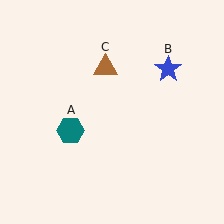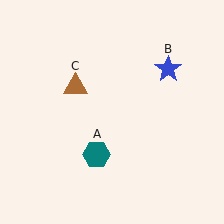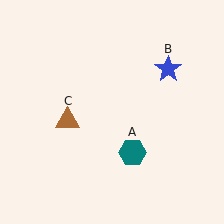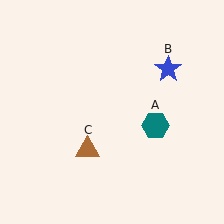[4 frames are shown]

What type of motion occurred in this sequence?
The teal hexagon (object A), brown triangle (object C) rotated counterclockwise around the center of the scene.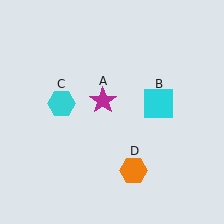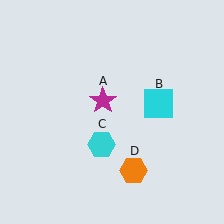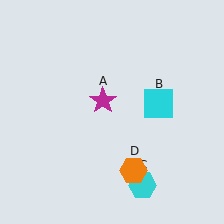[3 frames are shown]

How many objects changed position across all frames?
1 object changed position: cyan hexagon (object C).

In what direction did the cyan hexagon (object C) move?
The cyan hexagon (object C) moved down and to the right.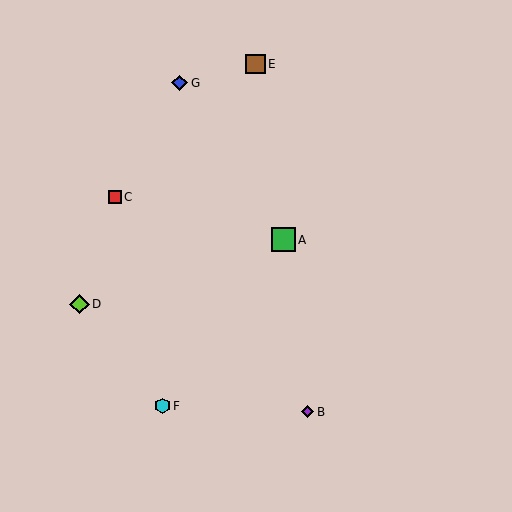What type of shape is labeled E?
Shape E is a brown square.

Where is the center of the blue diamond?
The center of the blue diamond is at (180, 83).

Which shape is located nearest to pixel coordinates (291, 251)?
The green square (labeled A) at (283, 240) is nearest to that location.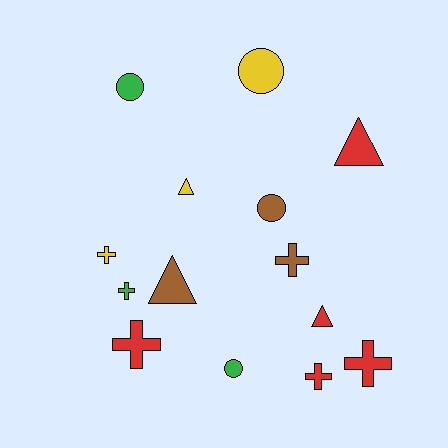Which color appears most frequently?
Red, with 5 objects.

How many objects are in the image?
There are 14 objects.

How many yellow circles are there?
There is 1 yellow circle.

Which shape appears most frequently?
Cross, with 6 objects.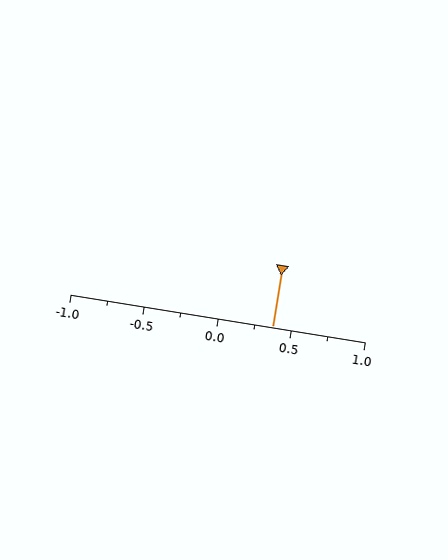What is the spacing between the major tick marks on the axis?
The major ticks are spaced 0.5 apart.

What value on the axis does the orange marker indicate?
The marker indicates approximately 0.38.